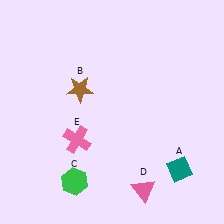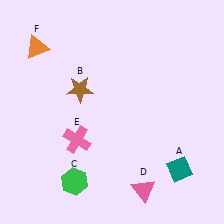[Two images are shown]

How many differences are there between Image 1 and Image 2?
There is 1 difference between the two images.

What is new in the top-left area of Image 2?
An orange triangle (F) was added in the top-left area of Image 2.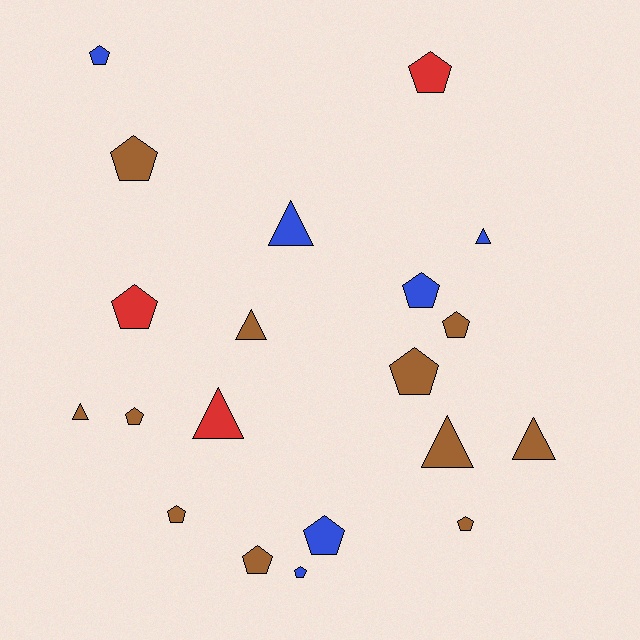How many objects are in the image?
There are 20 objects.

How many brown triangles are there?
There are 4 brown triangles.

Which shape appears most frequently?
Pentagon, with 13 objects.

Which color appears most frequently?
Brown, with 11 objects.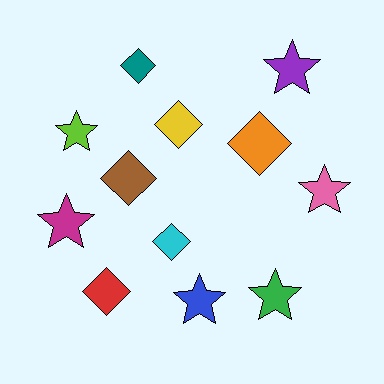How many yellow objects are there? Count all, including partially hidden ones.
There is 1 yellow object.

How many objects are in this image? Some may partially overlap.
There are 12 objects.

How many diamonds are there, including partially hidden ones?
There are 6 diamonds.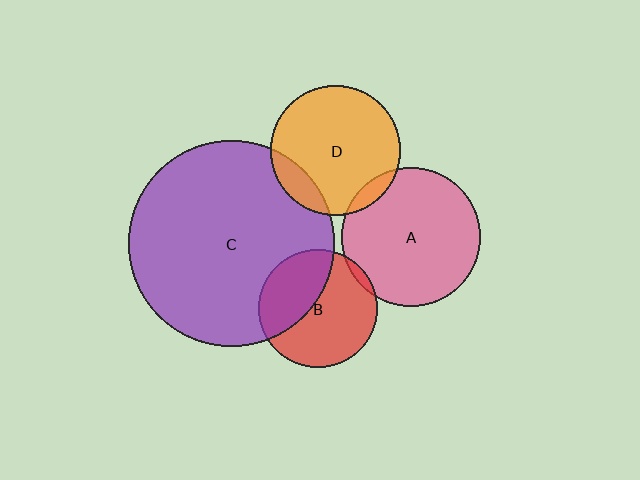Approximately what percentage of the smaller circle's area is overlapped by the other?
Approximately 5%.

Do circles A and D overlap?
Yes.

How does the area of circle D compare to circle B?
Approximately 1.2 times.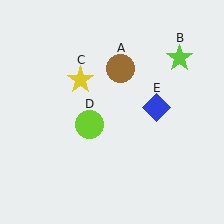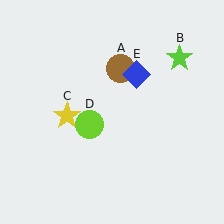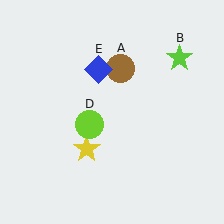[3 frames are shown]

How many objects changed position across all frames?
2 objects changed position: yellow star (object C), blue diamond (object E).